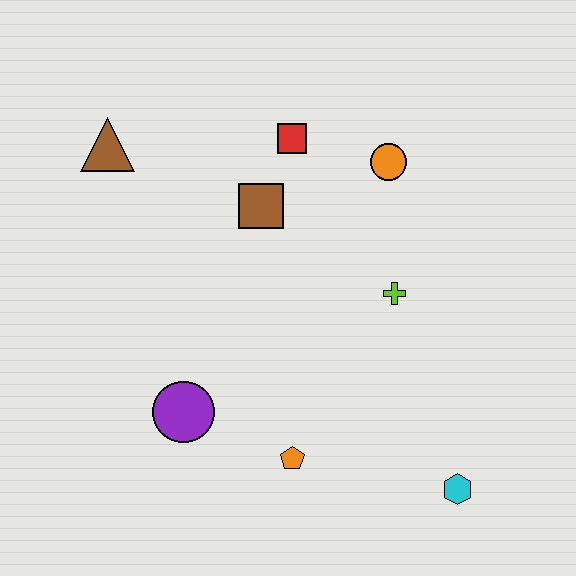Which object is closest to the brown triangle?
The brown square is closest to the brown triangle.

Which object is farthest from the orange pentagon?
The brown triangle is farthest from the orange pentagon.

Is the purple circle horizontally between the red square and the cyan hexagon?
No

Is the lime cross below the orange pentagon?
No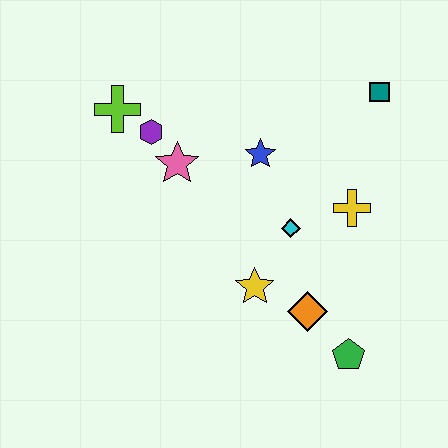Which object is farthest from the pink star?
The green pentagon is farthest from the pink star.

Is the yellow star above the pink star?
No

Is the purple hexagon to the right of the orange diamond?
No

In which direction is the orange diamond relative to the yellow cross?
The orange diamond is below the yellow cross.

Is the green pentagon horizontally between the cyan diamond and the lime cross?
No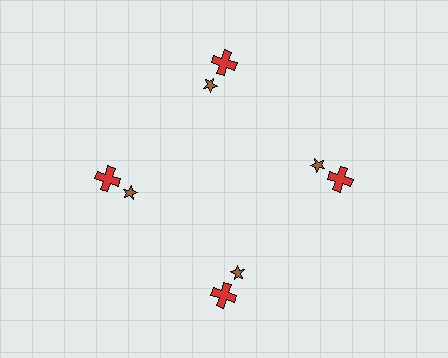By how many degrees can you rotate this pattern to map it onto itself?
The pattern maps onto itself every 90 degrees of rotation.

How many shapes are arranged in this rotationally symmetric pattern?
There are 8 shapes, arranged in 4 groups of 2.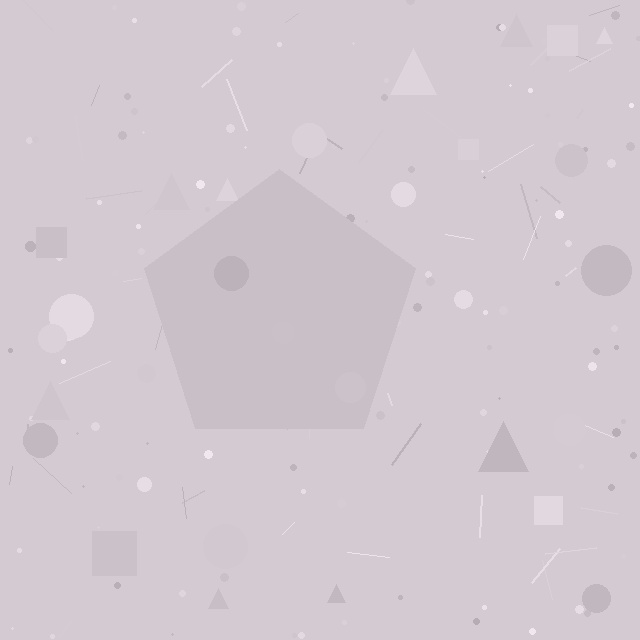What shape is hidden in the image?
A pentagon is hidden in the image.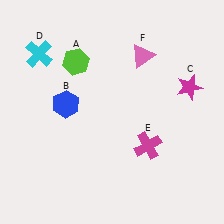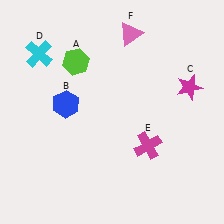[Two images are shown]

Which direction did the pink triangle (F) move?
The pink triangle (F) moved up.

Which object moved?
The pink triangle (F) moved up.